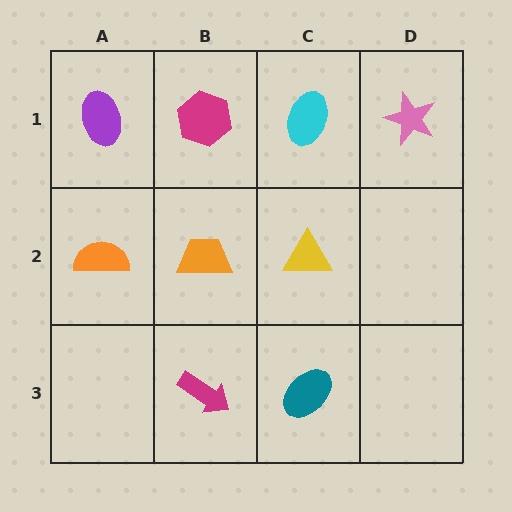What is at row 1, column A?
A purple ellipse.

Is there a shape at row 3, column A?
No, that cell is empty.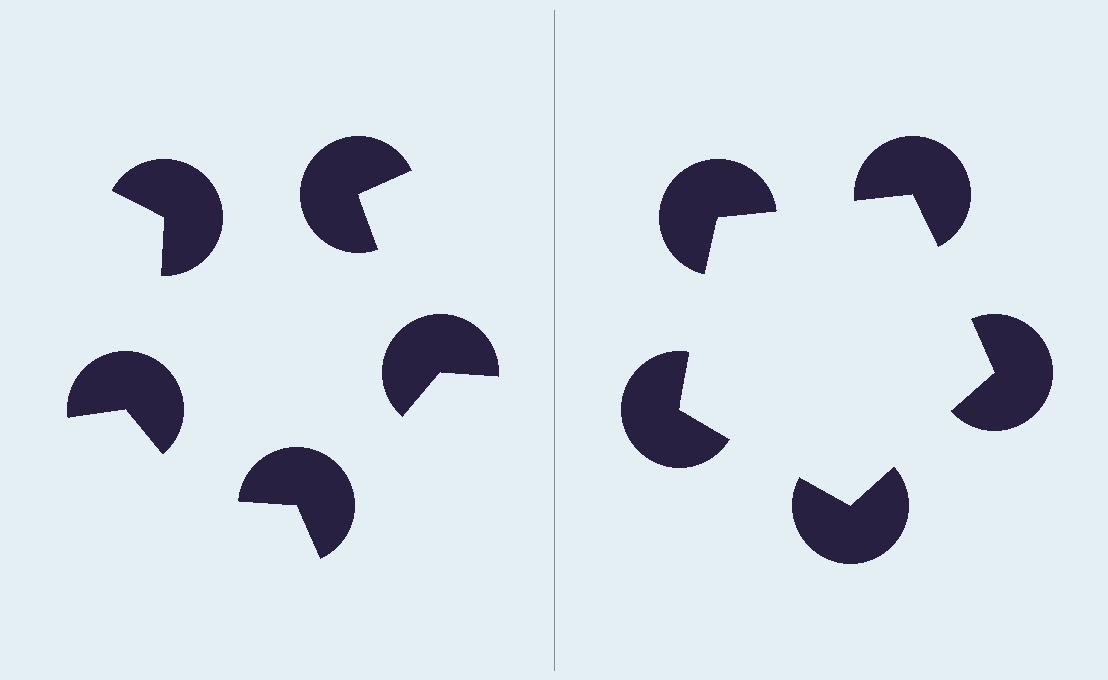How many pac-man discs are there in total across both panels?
10 — 5 on each side.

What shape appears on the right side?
An illusory pentagon.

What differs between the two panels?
The pac-man discs are positioned identically on both sides; only the wedge orientations differ. On the right they align to a pentagon; on the left they are misaligned.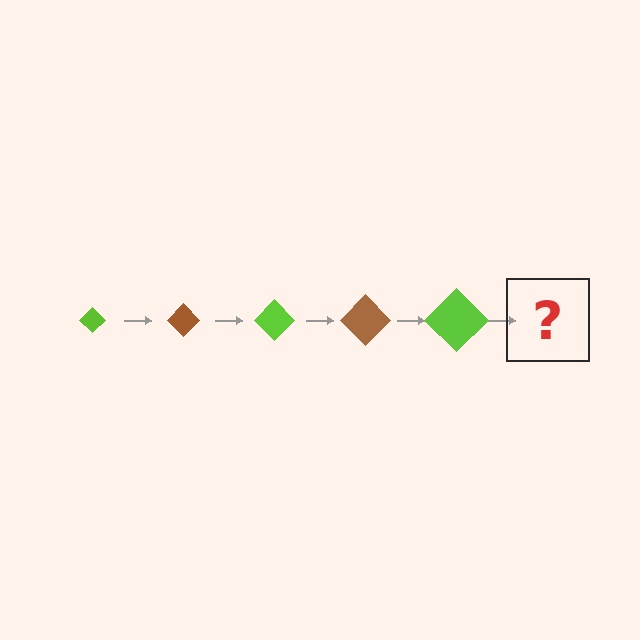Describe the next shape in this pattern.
It should be a brown diamond, larger than the previous one.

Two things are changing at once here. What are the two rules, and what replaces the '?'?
The two rules are that the diamond grows larger each step and the color cycles through lime and brown. The '?' should be a brown diamond, larger than the previous one.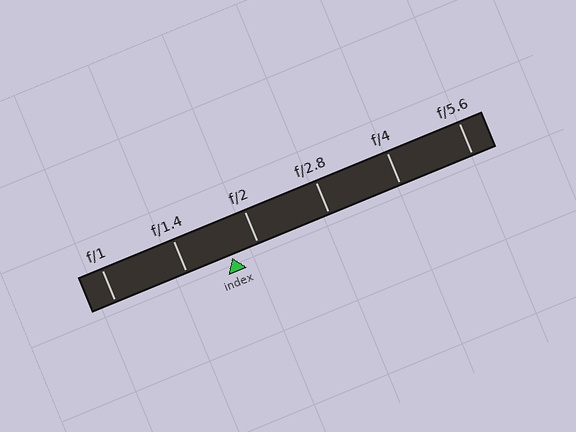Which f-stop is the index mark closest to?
The index mark is closest to f/2.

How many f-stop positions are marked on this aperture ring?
There are 6 f-stop positions marked.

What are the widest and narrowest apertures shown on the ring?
The widest aperture shown is f/1 and the narrowest is f/5.6.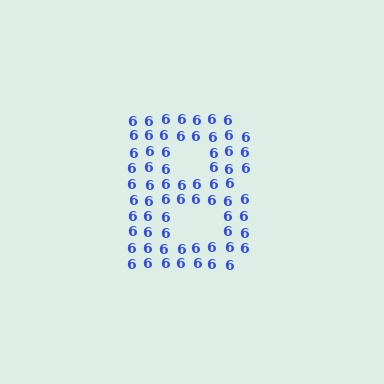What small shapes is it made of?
It is made of small digit 6's.